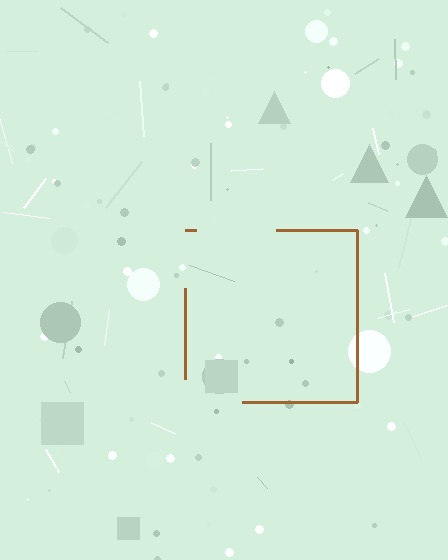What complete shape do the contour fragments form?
The contour fragments form a square.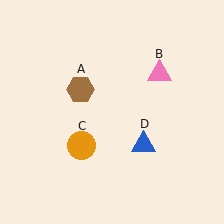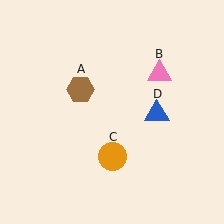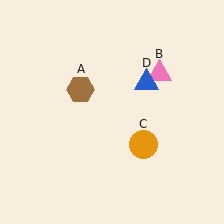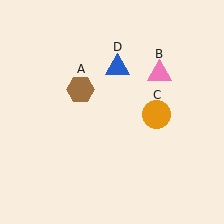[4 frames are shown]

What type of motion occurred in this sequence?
The orange circle (object C), blue triangle (object D) rotated counterclockwise around the center of the scene.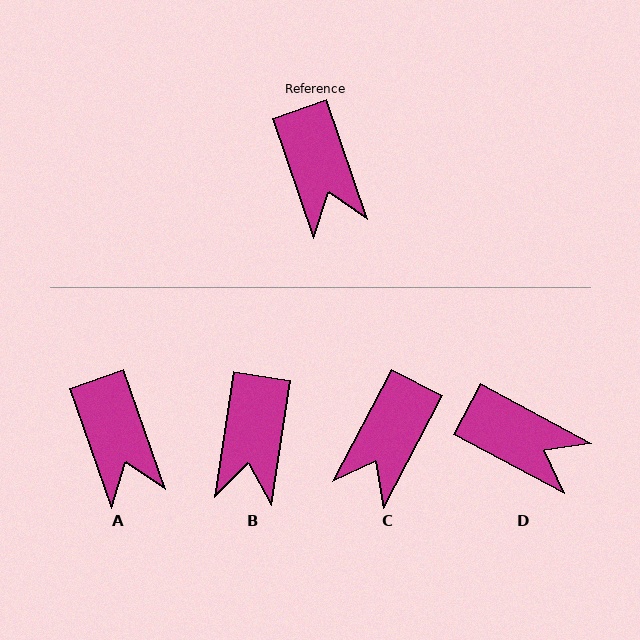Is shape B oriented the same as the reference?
No, it is off by about 28 degrees.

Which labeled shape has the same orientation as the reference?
A.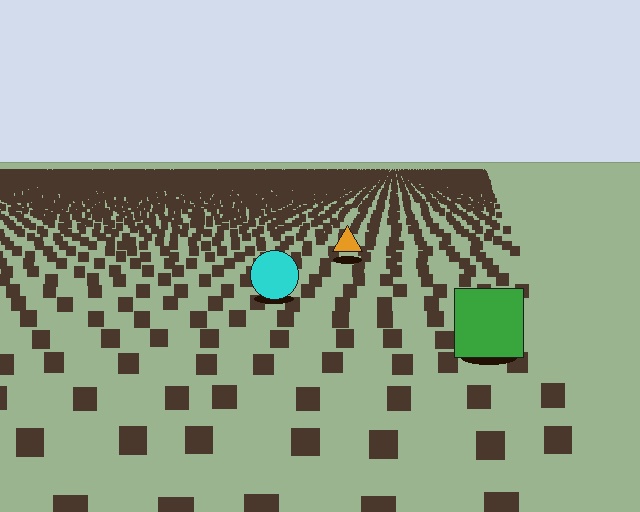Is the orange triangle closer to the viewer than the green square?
No. The green square is closer — you can tell from the texture gradient: the ground texture is coarser near it.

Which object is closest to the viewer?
The green square is closest. The texture marks near it are larger and more spread out.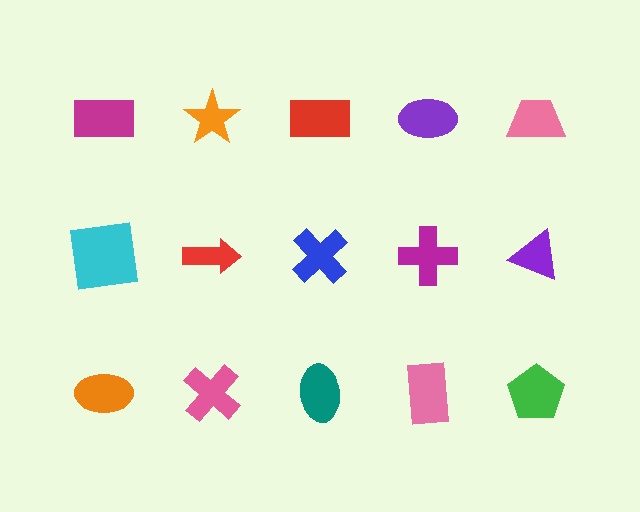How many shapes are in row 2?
5 shapes.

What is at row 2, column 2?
A red arrow.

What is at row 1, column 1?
A magenta rectangle.